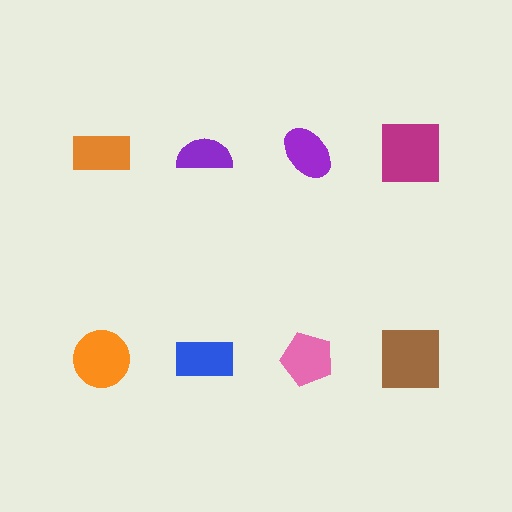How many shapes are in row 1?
4 shapes.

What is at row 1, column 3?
A purple ellipse.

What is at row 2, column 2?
A blue rectangle.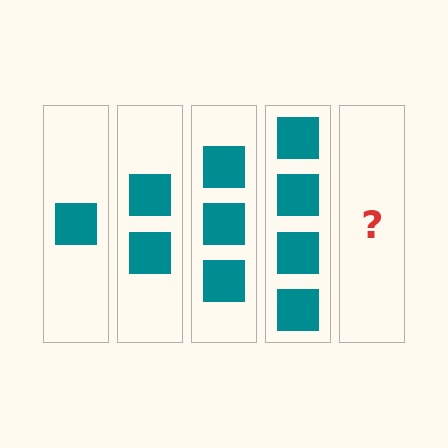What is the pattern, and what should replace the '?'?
The pattern is that each step adds one more square. The '?' should be 5 squares.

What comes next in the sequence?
The next element should be 5 squares.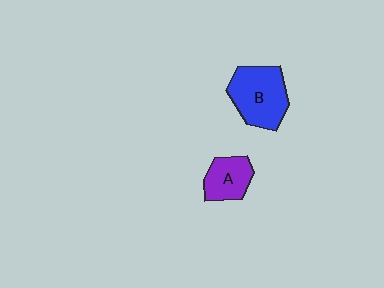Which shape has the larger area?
Shape B (blue).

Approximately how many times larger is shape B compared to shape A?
Approximately 1.7 times.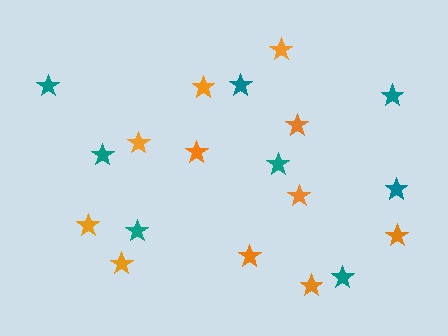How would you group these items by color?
There are 2 groups: one group of teal stars (8) and one group of orange stars (11).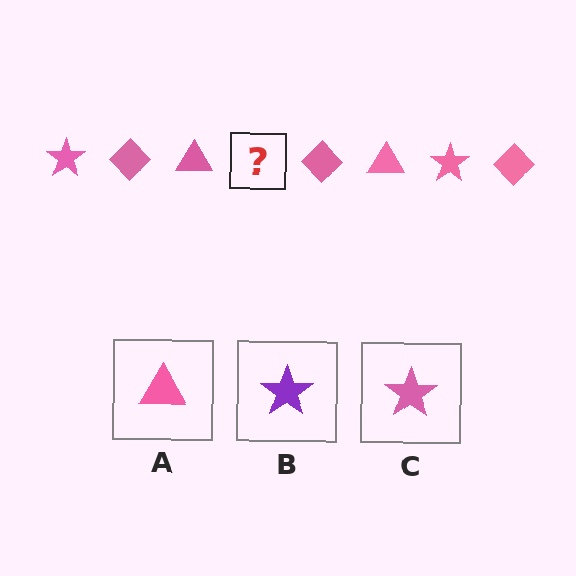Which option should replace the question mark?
Option C.